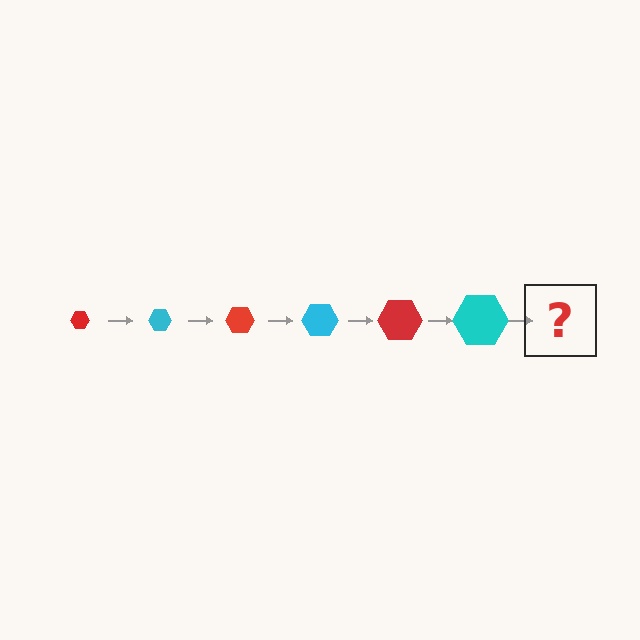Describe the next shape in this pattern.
It should be a red hexagon, larger than the previous one.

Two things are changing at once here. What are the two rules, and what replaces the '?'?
The two rules are that the hexagon grows larger each step and the color cycles through red and cyan. The '?' should be a red hexagon, larger than the previous one.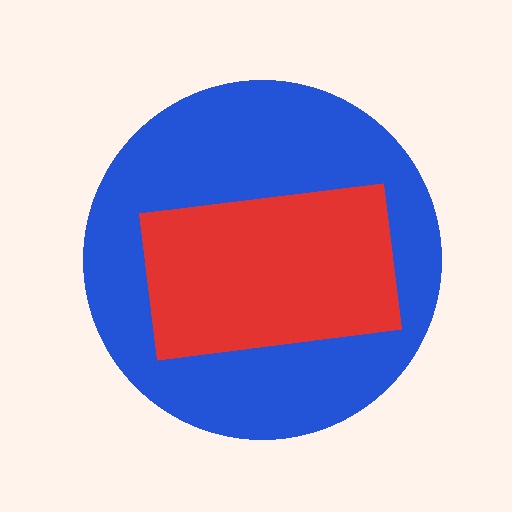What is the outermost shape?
The blue circle.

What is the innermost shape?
The red rectangle.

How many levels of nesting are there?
2.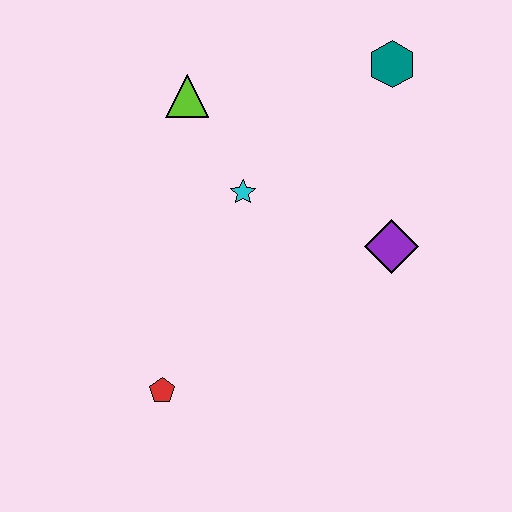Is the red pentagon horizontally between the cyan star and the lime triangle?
No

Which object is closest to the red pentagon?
The cyan star is closest to the red pentagon.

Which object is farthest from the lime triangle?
The red pentagon is farthest from the lime triangle.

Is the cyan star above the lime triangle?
No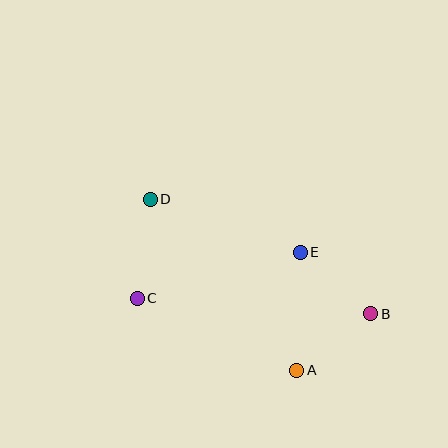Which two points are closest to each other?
Points B and E are closest to each other.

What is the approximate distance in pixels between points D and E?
The distance between D and E is approximately 159 pixels.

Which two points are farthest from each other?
Points B and D are farthest from each other.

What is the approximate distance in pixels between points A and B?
The distance between A and B is approximately 93 pixels.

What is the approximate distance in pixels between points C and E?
The distance between C and E is approximately 170 pixels.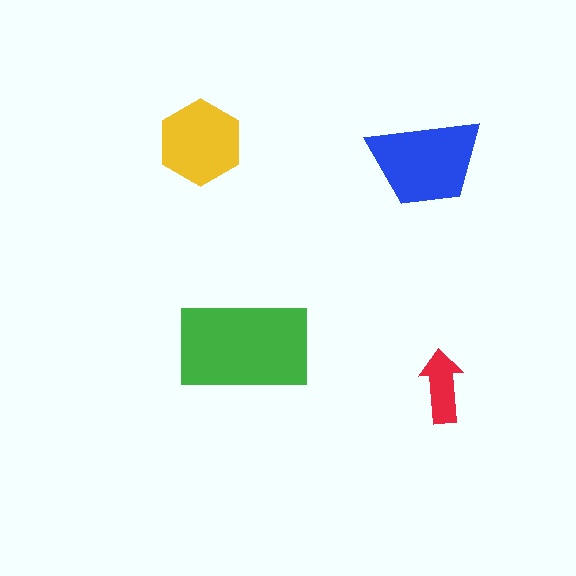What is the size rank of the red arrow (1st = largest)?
4th.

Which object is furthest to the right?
The red arrow is rightmost.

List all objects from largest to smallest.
The green rectangle, the blue trapezoid, the yellow hexagon, the red arrow.